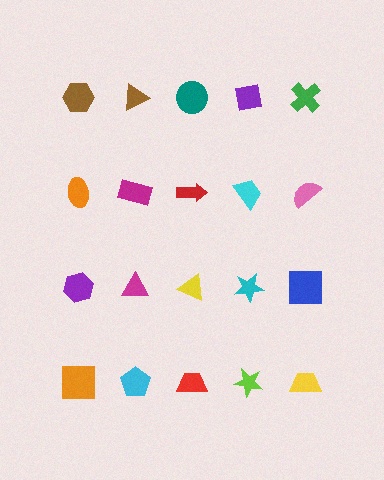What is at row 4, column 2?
A cyan pentagon.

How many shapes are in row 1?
5 shapes.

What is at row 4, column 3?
A red trapezoid.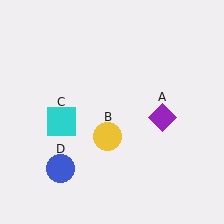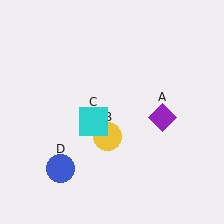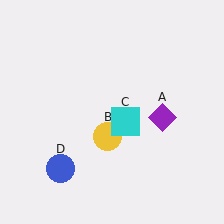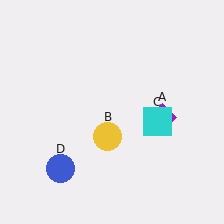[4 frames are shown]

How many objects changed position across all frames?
1 object changed position: cyan square (object C).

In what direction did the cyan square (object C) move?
The cyan square (object C) moved right.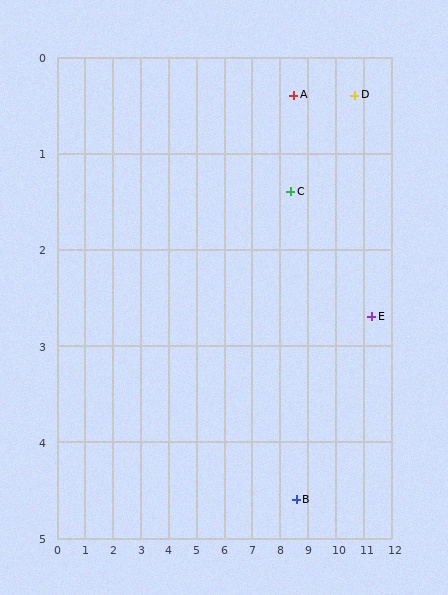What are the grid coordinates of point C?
Point C is at approximately (8.4, 1.4).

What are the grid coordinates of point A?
Point A is at approximately (8.5, 0.4).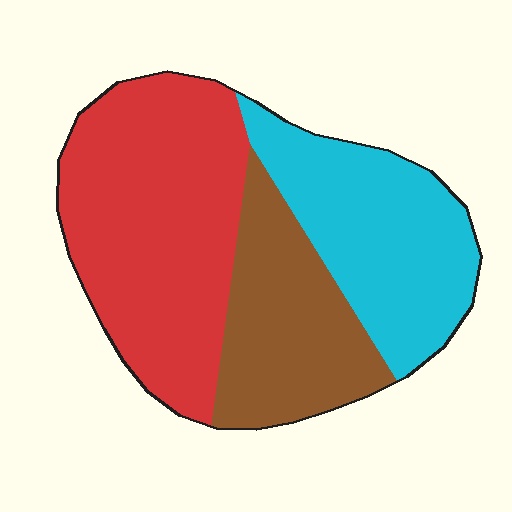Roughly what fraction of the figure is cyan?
Cyan covers 30% of the figure.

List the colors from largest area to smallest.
From largest to smallest: red, cyan, brown.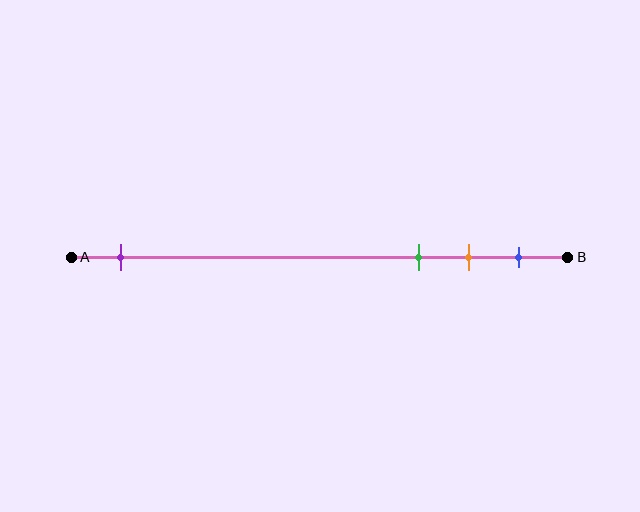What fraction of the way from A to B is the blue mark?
The blue mark is approximately 90% (0.9) of the way from A to B.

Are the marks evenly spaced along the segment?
No, the marks are not evenly spaced.